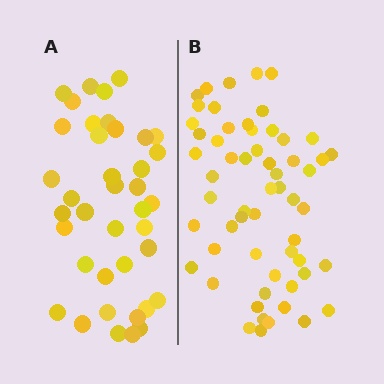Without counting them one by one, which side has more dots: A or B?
Region B (the right region) has more dots.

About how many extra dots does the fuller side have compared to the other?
Region B has approximately 20 more dots than region A.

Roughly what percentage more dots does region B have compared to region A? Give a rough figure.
About 50% more.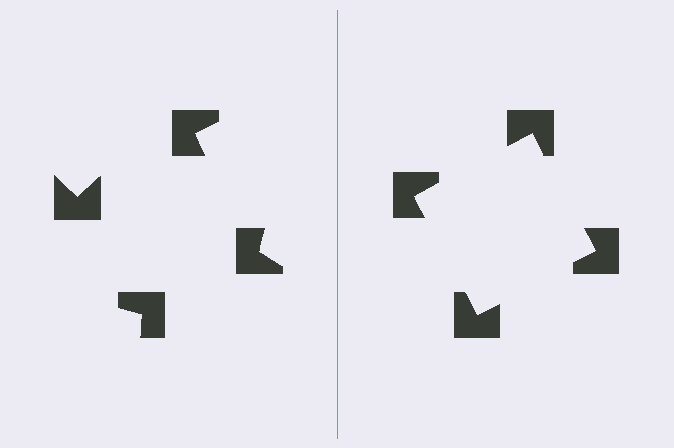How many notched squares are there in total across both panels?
8 — 4 on each side.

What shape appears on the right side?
An illusory square.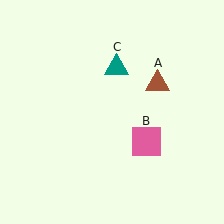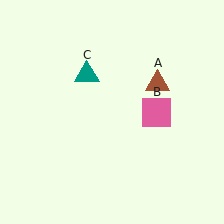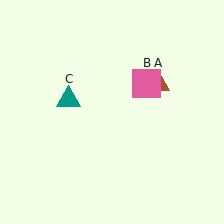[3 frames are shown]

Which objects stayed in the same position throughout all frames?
Brown triangle (object A) remained stationary.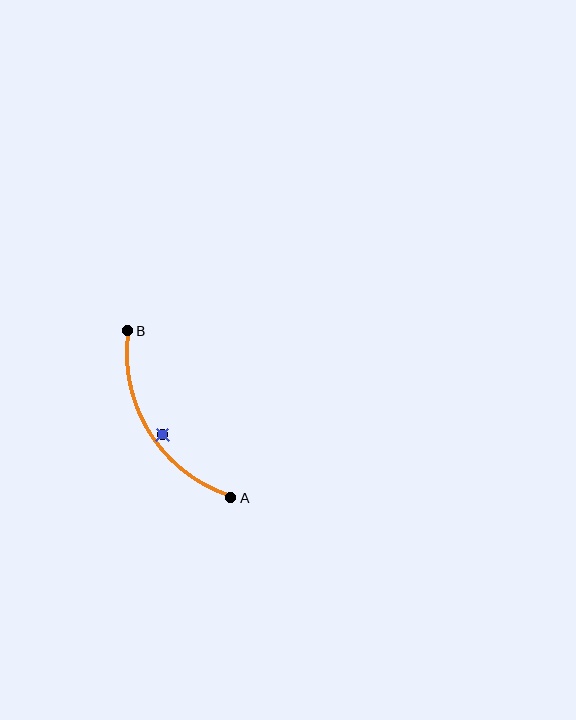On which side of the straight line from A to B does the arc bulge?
The arc bulges to the left of the straight line connecting A and B.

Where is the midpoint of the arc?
The arc midpoint is the point on the curve farthest from the straight line joining A and B. It sits to the left of that line.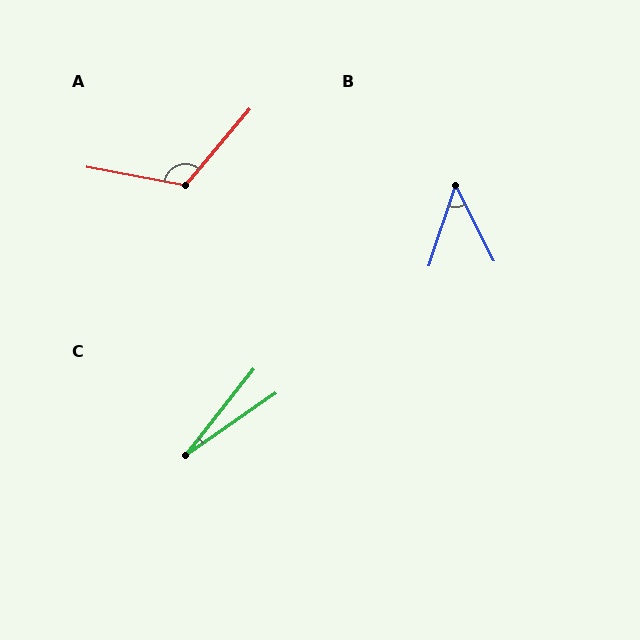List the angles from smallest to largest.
C (17°), B (45°), A (120°).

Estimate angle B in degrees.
Approximately 45 degrees.